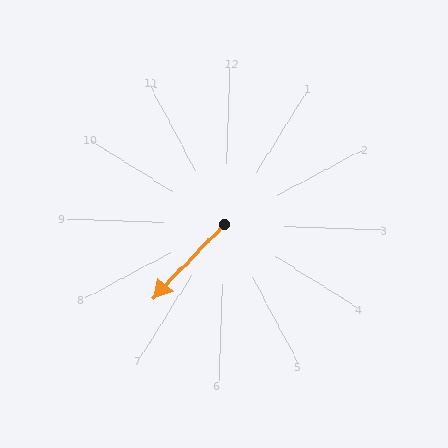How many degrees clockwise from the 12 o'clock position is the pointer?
Approximately 222 degrees.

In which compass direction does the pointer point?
Southwest.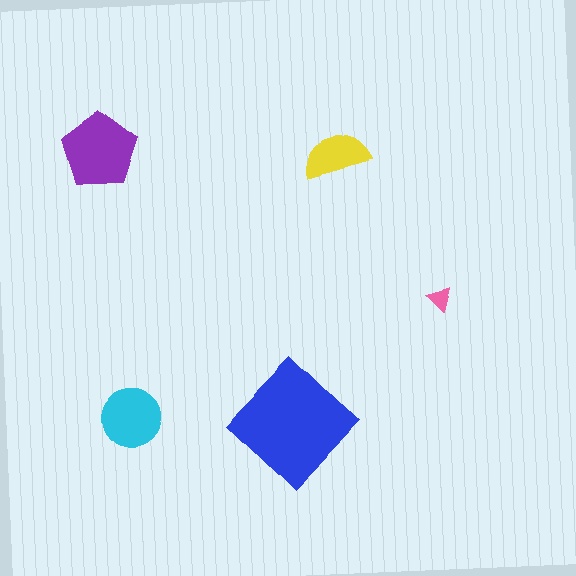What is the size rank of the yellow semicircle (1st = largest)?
4th.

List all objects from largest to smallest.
The blue diamond, the purple pentagon, the cyan circle, the yellow semicircle, the pink triangle.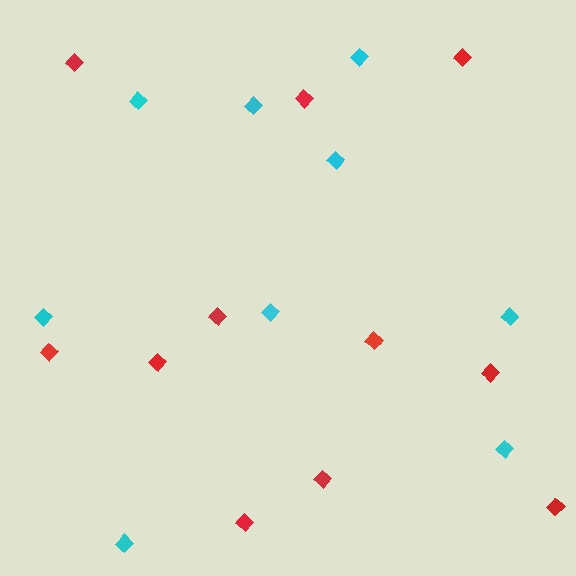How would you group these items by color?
There are 2 groups: one group of cyan diamonds (9) and one group of red diamonds (11).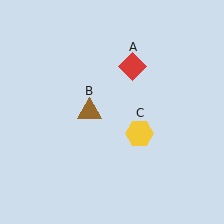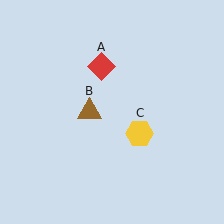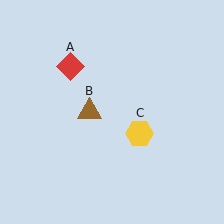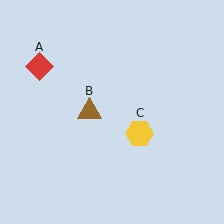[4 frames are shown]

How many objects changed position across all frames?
1 object changed position: red diamond (object A).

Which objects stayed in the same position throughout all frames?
Brown triangle (object B) and yellow hexagon (object C) remained stationary.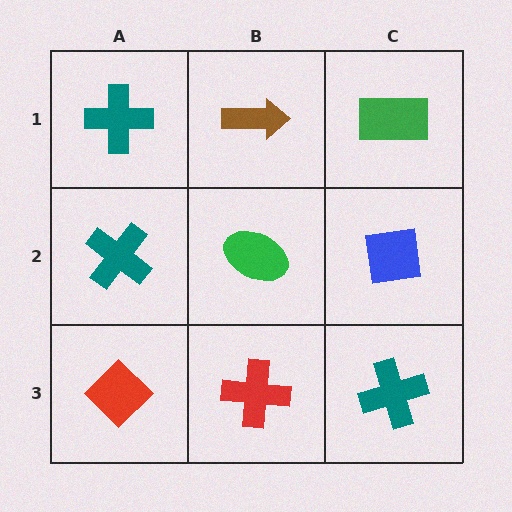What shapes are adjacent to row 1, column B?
A green ellipse (row 2, column B), a teal cross (row 1, column A), a green rectangle (row 1, column C).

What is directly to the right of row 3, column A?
A red cross.